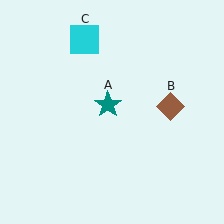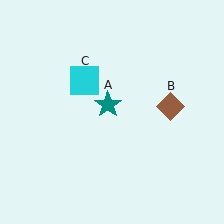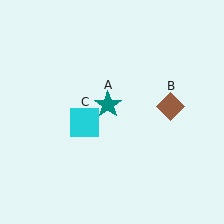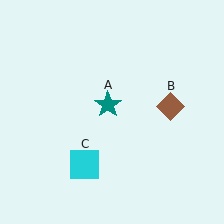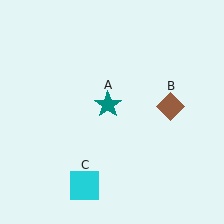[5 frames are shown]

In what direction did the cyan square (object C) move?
The cyan square (object C) moved down.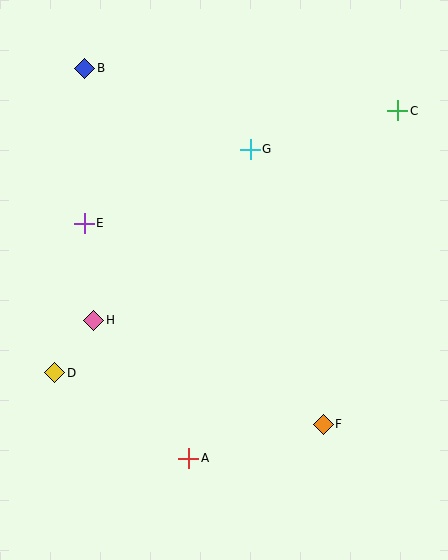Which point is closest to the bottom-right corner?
Point F is closest to the bottom-right corner.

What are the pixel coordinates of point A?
Point A is at (189, 458).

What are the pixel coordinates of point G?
Point G is at (250, 149).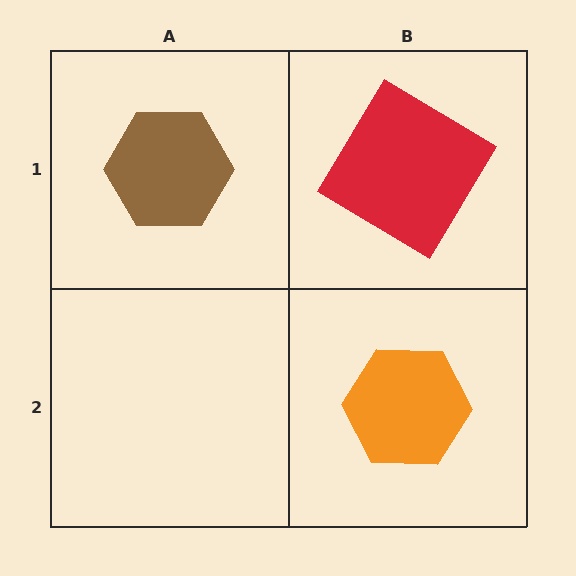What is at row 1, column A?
A brown hexagon.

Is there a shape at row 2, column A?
No, that cell is empty.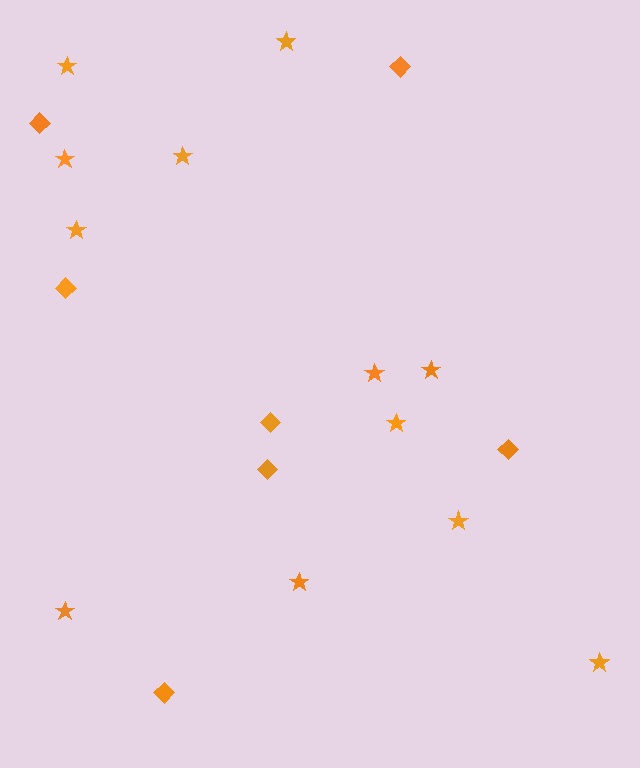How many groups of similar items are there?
There are 2 groups: one group of stars (12) and one group of diamonds (7).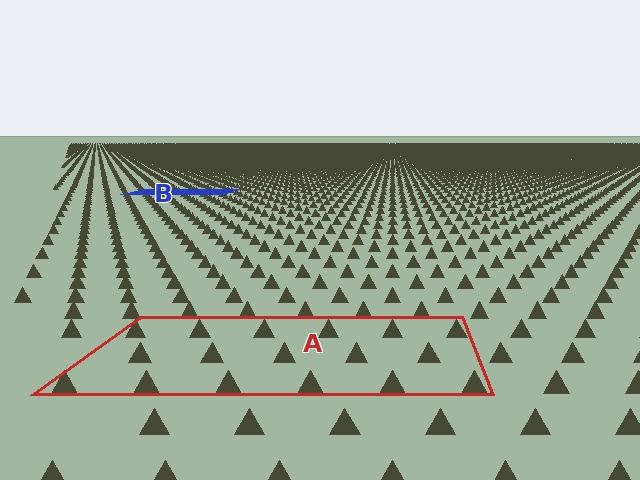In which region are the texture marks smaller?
The texture marks are smaller in region B, because it is farther away.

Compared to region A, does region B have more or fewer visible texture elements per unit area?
Region B has more texture elements per unit area — they are packed more densely because it is farther away.